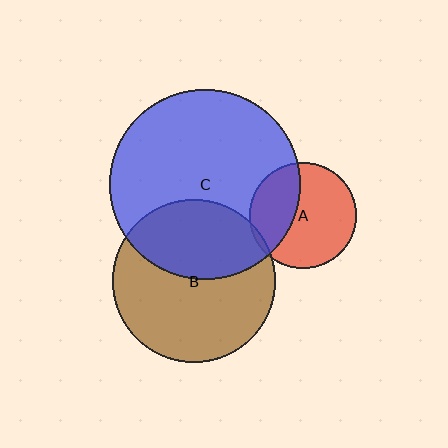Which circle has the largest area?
Circle C (blue).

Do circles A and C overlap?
Yes.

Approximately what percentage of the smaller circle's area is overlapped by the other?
Approximately 35%.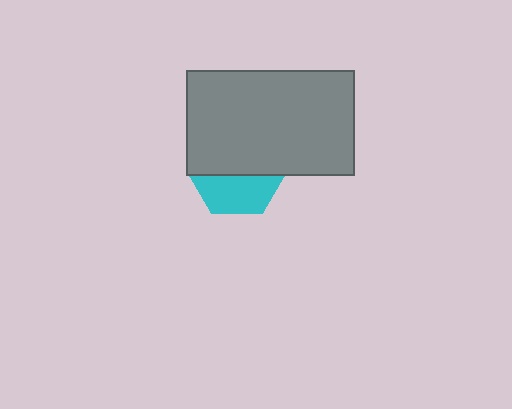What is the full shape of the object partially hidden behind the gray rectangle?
The partially hidden object is a cyan hexagon.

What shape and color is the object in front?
The object in front is a gray rectangle.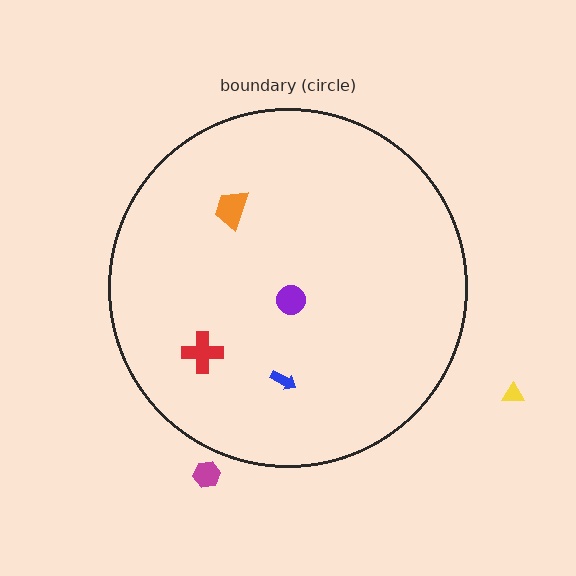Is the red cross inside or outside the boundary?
Inside.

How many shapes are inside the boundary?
4 inside, 2 outside.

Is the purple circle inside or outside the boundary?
Inside.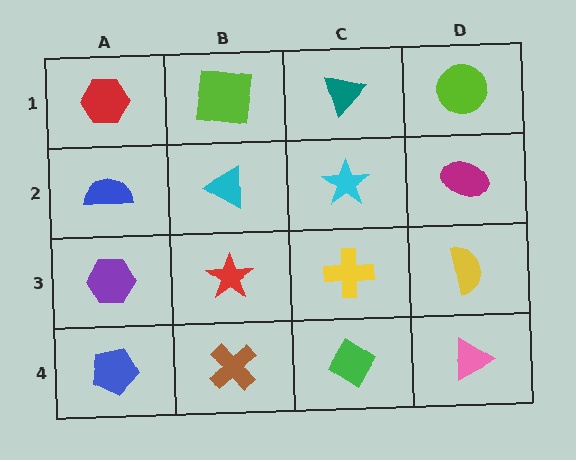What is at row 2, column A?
A blue semicircle.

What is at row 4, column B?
A brown cross.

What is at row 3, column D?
A yellow semicircle.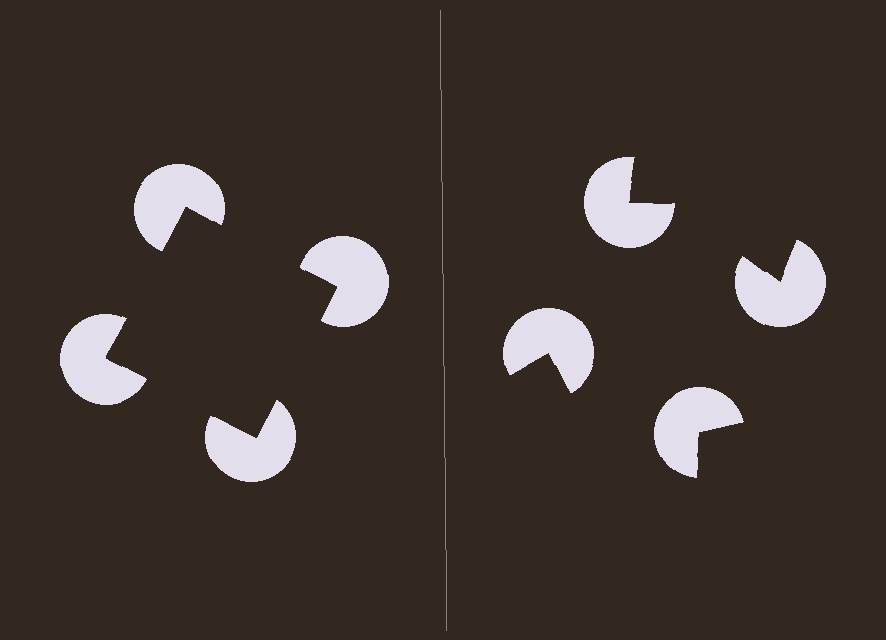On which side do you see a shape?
An illusory square appears on the left side. On the right side the wedge cuts are rotated, so no coherent shape forms.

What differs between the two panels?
The pac-man discs are positioned identically on both sides; only the wedge orientations differ. On the left they align to a square; on the right they are misaligned.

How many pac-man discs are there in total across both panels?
8 — 4 on each side.